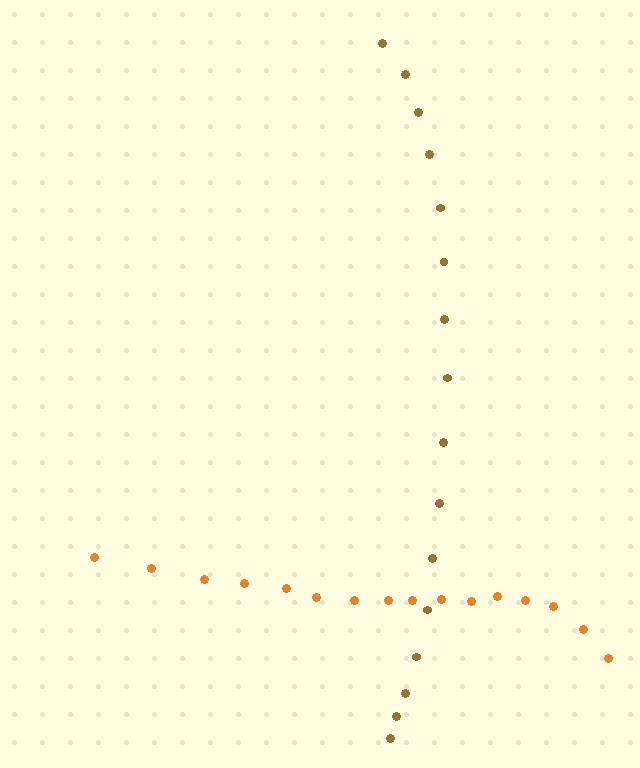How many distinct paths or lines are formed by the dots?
There are 2 distinct paths.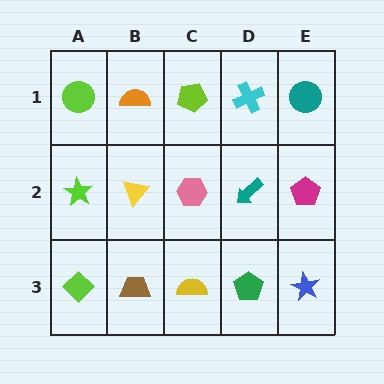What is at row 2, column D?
A teal arrow.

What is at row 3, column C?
A yellow semicircle.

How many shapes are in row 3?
5 shapes.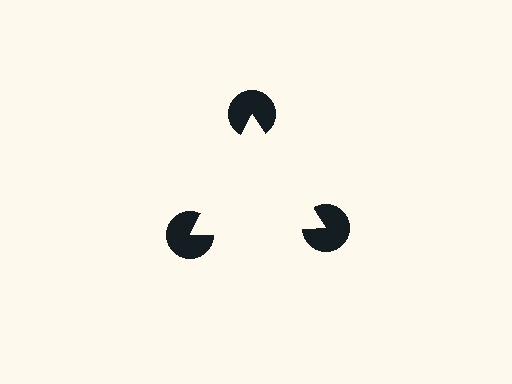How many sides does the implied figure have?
3 sides.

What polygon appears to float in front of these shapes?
An illusory triangle — its edges are inferred from the aligned wedge cuts in the pac-man discs, not physically drawn.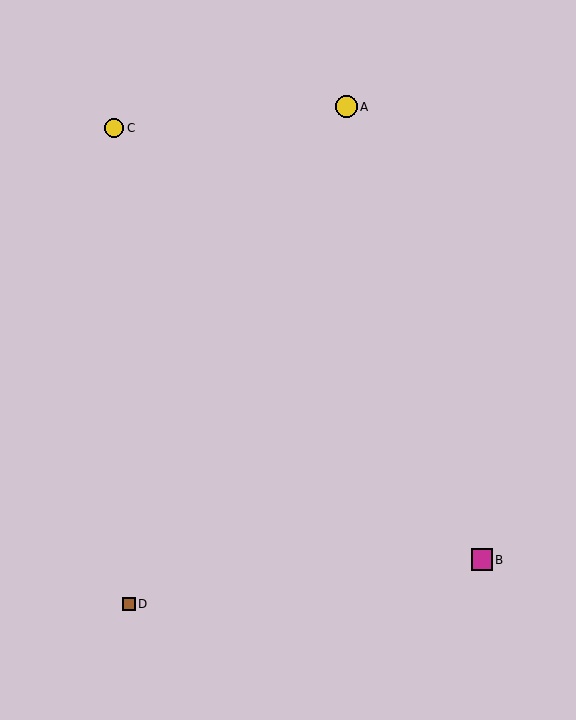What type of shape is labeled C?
Shape C is a yellow circle.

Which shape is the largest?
The yellow circle (labeled A) is the largest.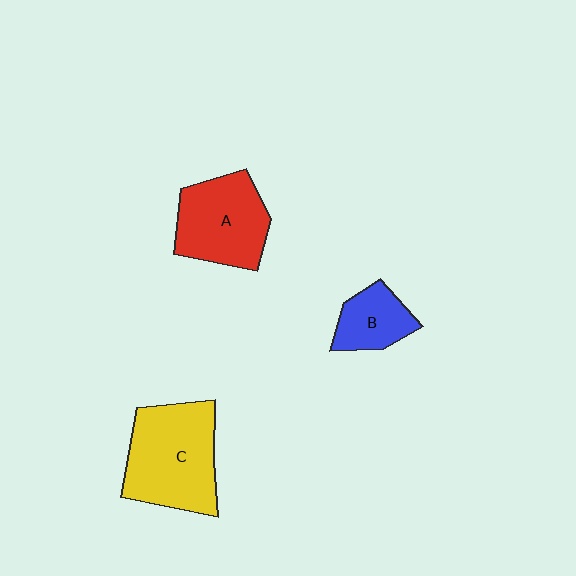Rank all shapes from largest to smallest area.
From largest to smallest: C (yellow), A (red), B (blue).